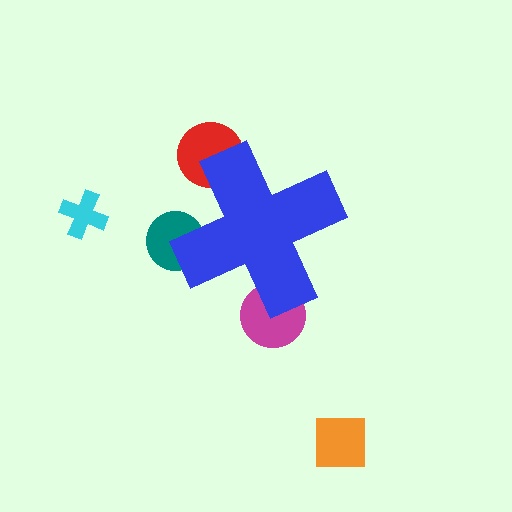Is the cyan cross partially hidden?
No, the cyan cross is fully visible.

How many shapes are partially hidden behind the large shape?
3 shapes are partially hidden.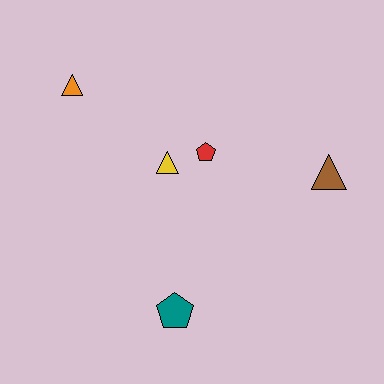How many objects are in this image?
There are 5 objects.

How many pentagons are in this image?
There are 2 pentagons.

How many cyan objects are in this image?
There are no cyan objects.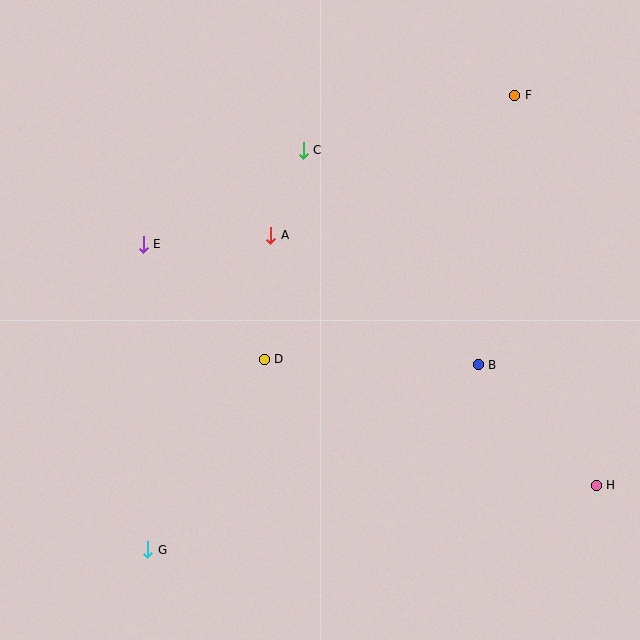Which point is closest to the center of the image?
Point D at (264, 359) is closest to the center.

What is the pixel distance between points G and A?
The distance between G and A is 338 pixels.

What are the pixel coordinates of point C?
Point C is at (303, 150).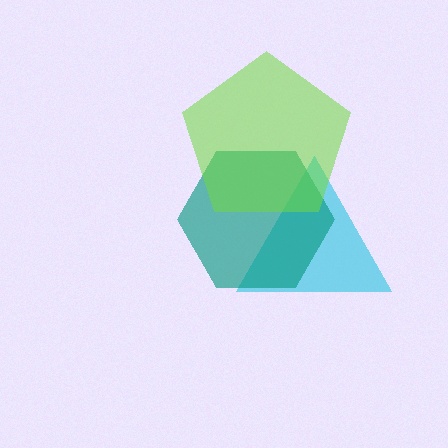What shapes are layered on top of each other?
The layered shapes are: a cyan triangle, a teal hexagon, a lime pentagon.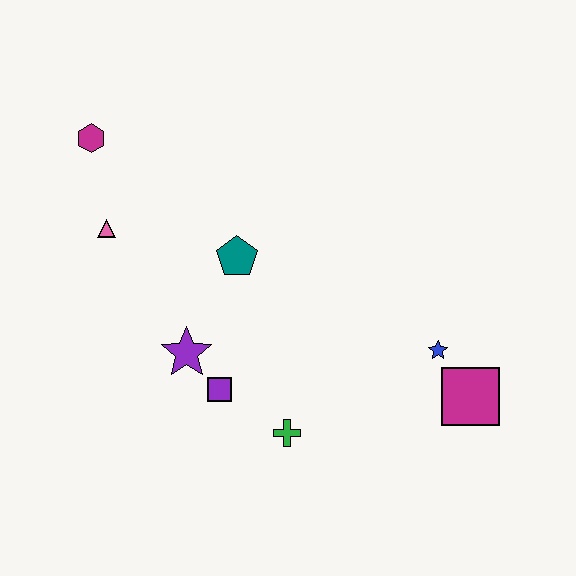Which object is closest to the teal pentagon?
The purple star is closest to the teal pentagon.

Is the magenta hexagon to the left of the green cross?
Yes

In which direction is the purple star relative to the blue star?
The purple star is to the left of the blue star.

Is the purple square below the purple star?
Yes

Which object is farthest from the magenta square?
The magenta hexagon is farthest from the magenta square.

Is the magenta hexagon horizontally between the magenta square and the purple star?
No